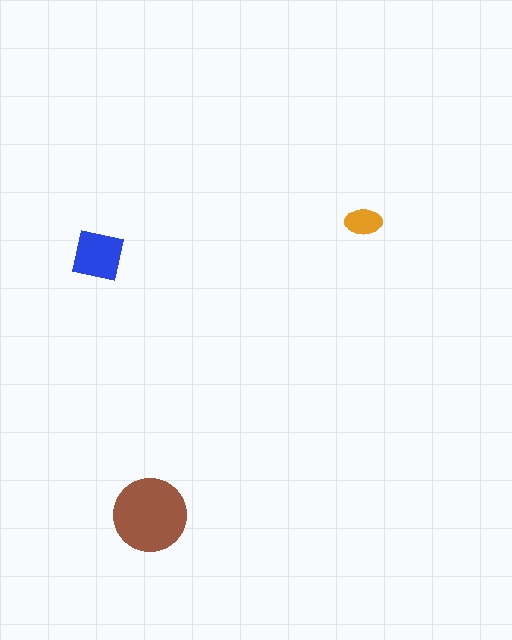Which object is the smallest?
The orange ellipse.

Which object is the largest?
The brown circle.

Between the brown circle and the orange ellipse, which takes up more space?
The brown circle.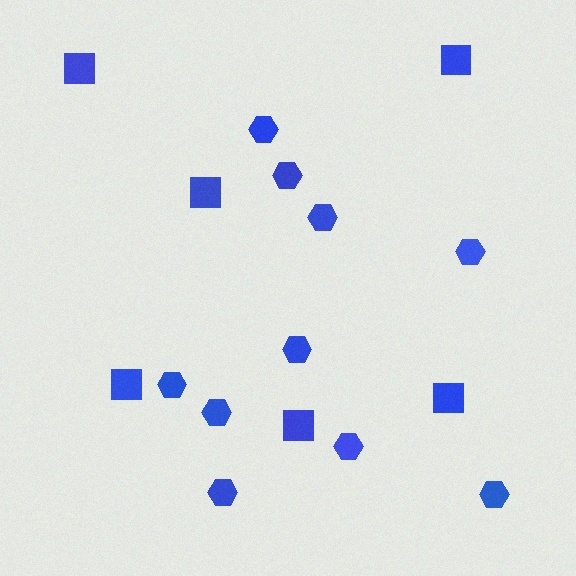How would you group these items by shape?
There are 2 groups: one group of hexagons (10) and one group of squares (6).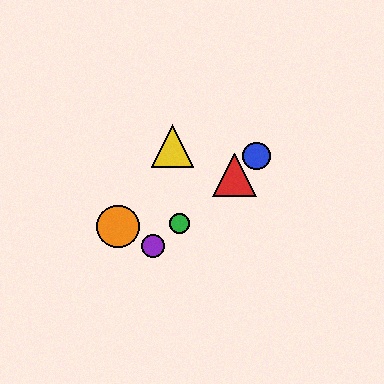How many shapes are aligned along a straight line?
4 shapes (the red triangle, the blue circle, the green circle, the purple circle) are aligned along a straight line.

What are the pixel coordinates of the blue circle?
The blue circle is at (256, 156).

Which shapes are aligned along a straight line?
The red triangle, the blue circle, the green circle, the purple circle are aligned along a straight line.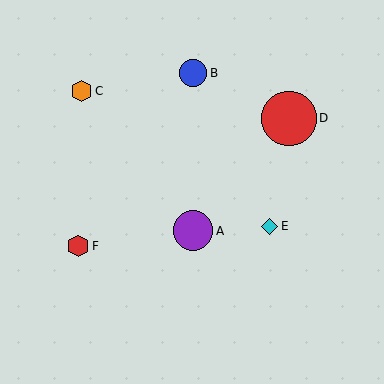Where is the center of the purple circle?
The center of the purple circle is at (193, 231).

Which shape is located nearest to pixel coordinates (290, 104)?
The red circle (labeled D) at (289, 118) is nearest to that location.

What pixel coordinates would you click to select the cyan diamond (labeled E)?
Click at (270, 226) to select the cyan diamond E.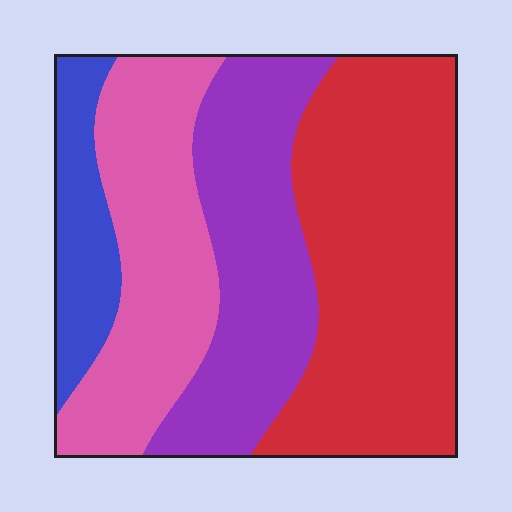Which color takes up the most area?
Red, at roughly 40%.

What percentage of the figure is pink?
Pink takes up less than a quarter of the figure.